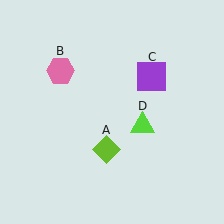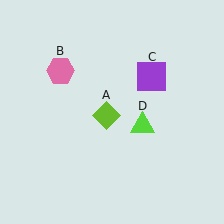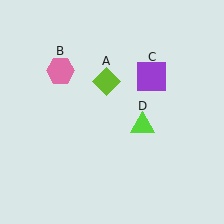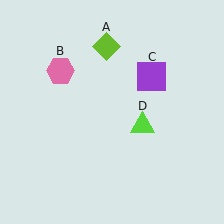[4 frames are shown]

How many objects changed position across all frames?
1 object changed position: lime diamond (object A).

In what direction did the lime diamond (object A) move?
The lime diamond (object A) moved up.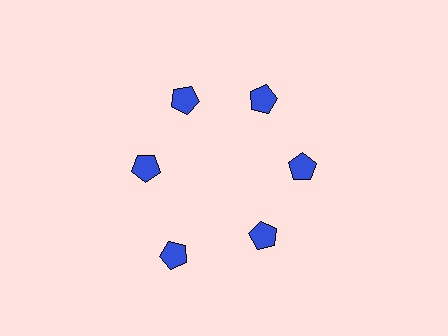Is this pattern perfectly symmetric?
No. The 6 blue pentagons are arranged in a ring, but one element near the 7 o'clock position is pushed outward from the center, breaking the 6-fold rotational symmetry.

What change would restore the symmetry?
The symmetry would be restored by moving it inward, back onto the ring so that all 6 pentagons sit at equal angles and equal distance from the center.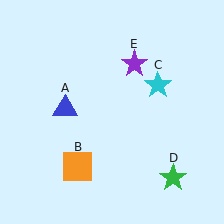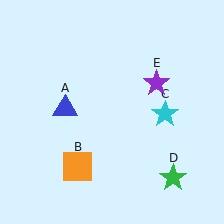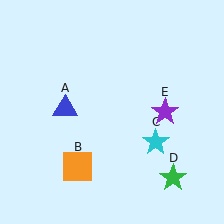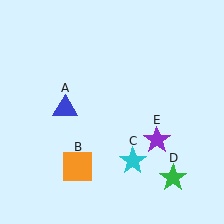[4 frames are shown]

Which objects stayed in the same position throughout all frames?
Blue triangle (object A) and orange square (object B) and green star (object D) remained stationary.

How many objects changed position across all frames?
2 objects changed position: cyan star (object C), purple star (object E).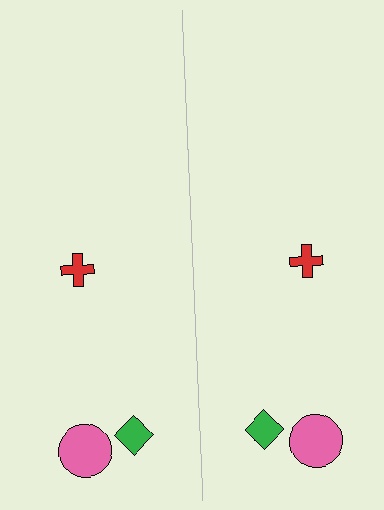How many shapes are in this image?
There are 6 shapes in this image.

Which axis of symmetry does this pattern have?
The pattern has a vertical axis of symmetry running through the center of the image.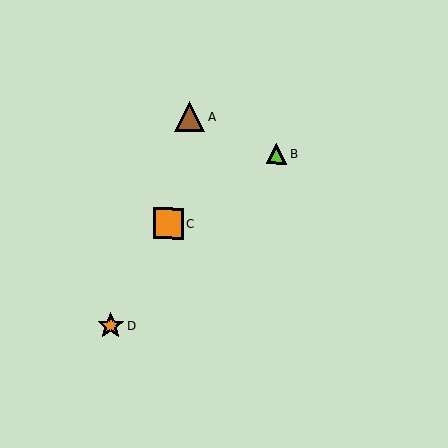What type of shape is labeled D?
Shape D is an orange star.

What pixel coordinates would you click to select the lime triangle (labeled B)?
Click at (276, 153) to select the lime triangle B.